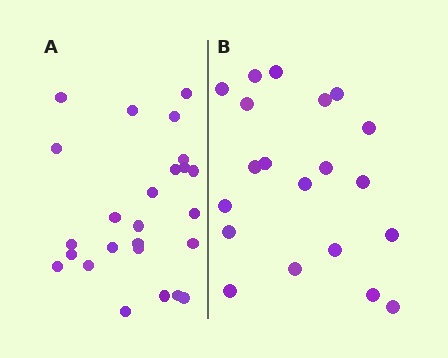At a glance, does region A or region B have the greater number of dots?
Region A (the left region) has more dots.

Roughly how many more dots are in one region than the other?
Region A has about 5 more dots than region B.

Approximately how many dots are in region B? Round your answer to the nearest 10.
About 20 dots.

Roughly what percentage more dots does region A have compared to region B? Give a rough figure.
About 25% more.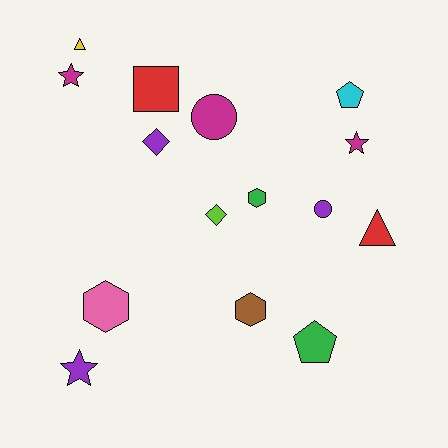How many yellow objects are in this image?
There is 1 yellow object.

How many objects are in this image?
There are 15 objects.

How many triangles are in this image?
There are 2 triangles.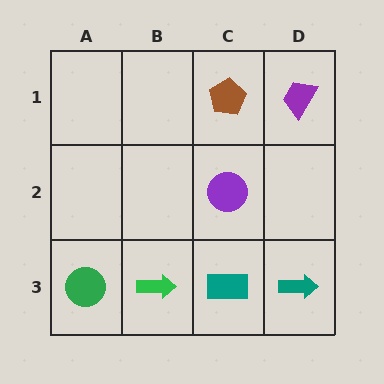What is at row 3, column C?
A teal rectangle.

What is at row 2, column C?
A purple circle.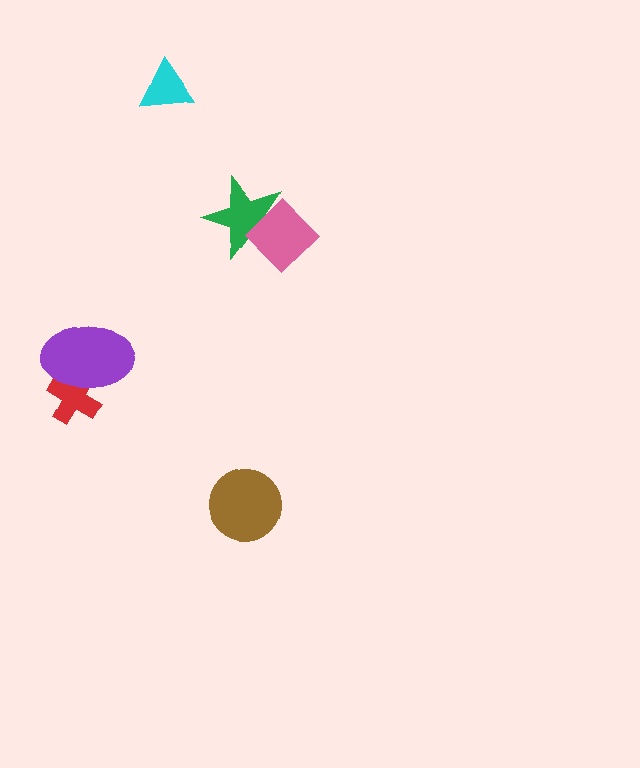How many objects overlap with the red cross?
1 object overlaps with the red cross.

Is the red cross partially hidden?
Yes, it is partially covered by another shape.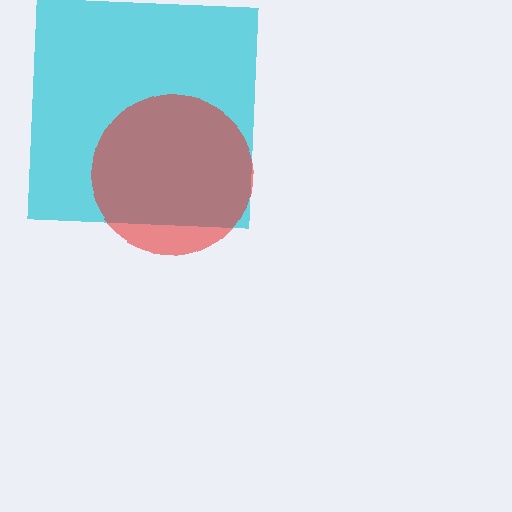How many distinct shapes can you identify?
There are 2 distinct shapes: a cyan square, a red circle.